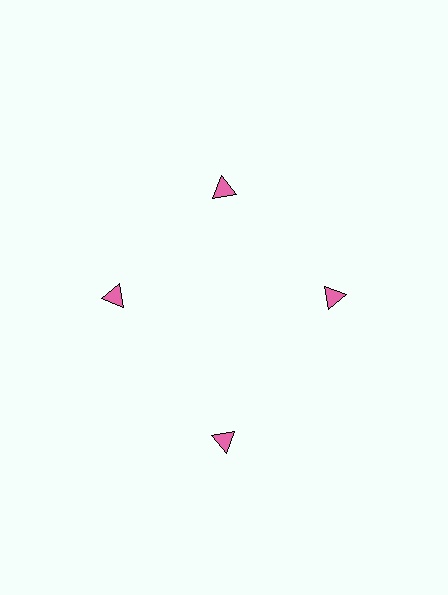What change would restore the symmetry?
The symmetry would be restored by moving it inward, back onto the ring so that all 4 triangles sit at equal angles and equal distance from the center.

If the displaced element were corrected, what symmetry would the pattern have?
It would have 4-fold rotational symmetry — the pattern would map onto itself every 90 degrees.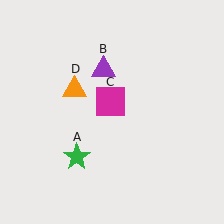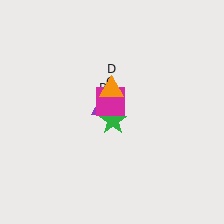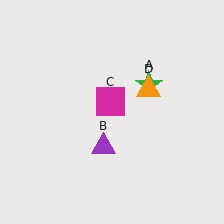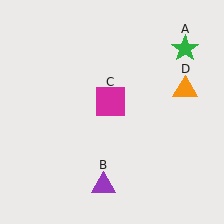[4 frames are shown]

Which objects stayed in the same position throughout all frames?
Magenta square (object C) remained stationary.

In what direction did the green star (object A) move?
The green star (object A) moved up and to the right.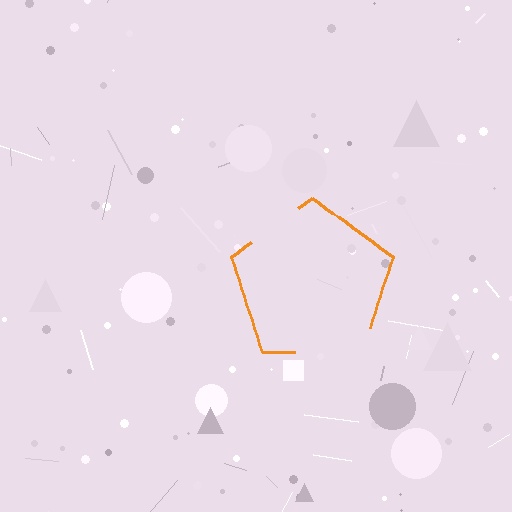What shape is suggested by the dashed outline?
The dashed outline suggests a pentagon.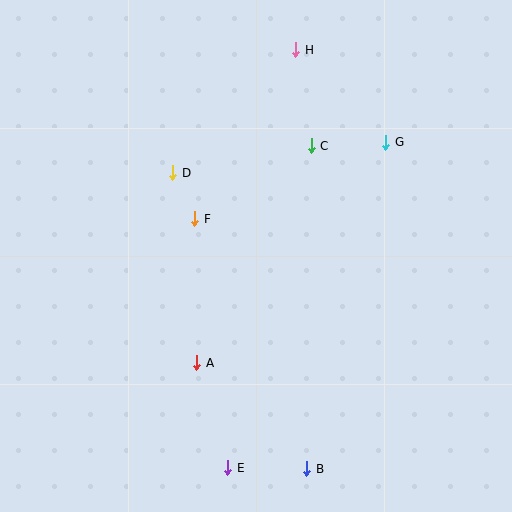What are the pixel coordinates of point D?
Point D is at (173, 173).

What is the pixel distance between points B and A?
The distance between B and A is 153 pixels.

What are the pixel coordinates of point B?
Point B is at (307, 469).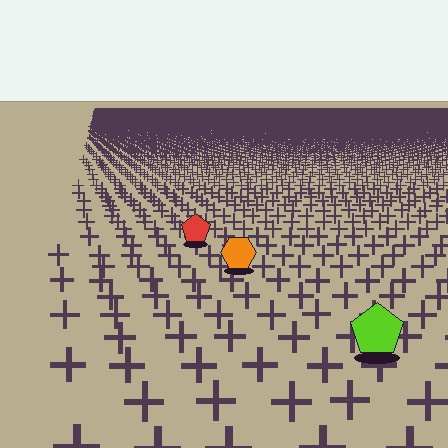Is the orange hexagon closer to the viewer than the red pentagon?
Yes. The orange hexagon is closer — you can tell from the texture gradient: the ground texture is coarser near it.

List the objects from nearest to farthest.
From nearest to farthest: the lime pentagon, the orange hexagon, the red pentagon.